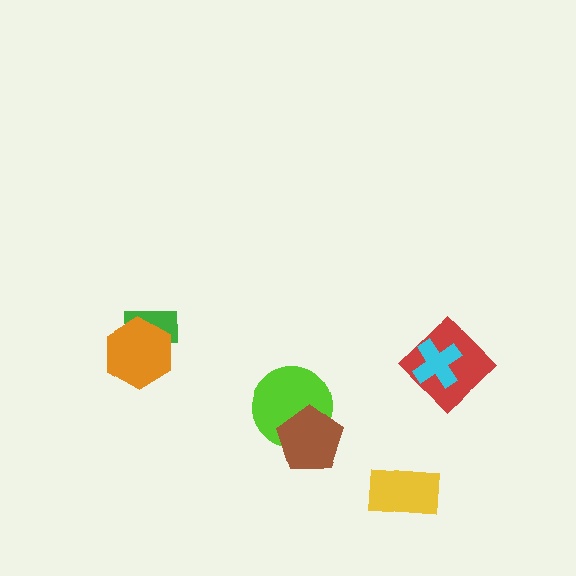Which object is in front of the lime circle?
The brown pentagon is in front of the lime circle.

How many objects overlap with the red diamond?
1 object overlaps with the red diamond.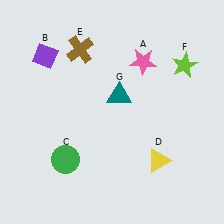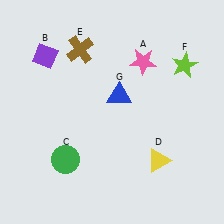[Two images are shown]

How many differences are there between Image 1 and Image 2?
There is 1 difference between the two images.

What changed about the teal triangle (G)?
In Image 1, G is teal. In Image 2, it changed to blue.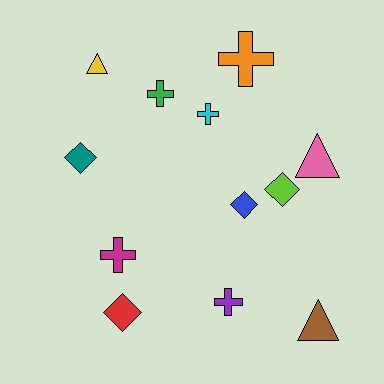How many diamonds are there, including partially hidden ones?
There are 4 diamonds.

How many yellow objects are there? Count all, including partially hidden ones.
There is 1 yellow object.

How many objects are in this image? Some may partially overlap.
There are 12 objects.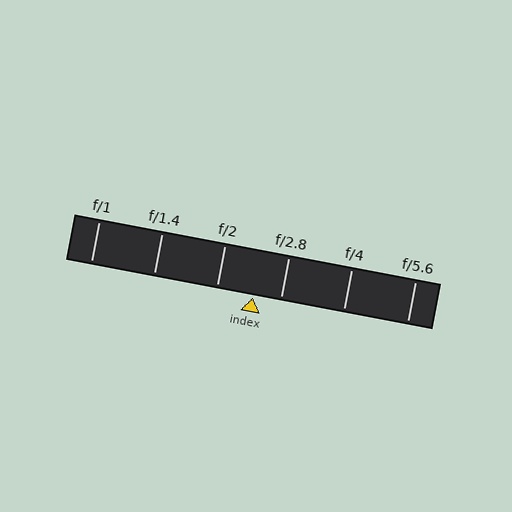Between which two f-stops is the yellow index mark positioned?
The index mark is between f/2 and f/2.8.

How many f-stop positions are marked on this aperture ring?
There are 6 f-stop positions marked.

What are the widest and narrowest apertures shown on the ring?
The widest aperture shown is f/1 and the narrowest is f/5.6.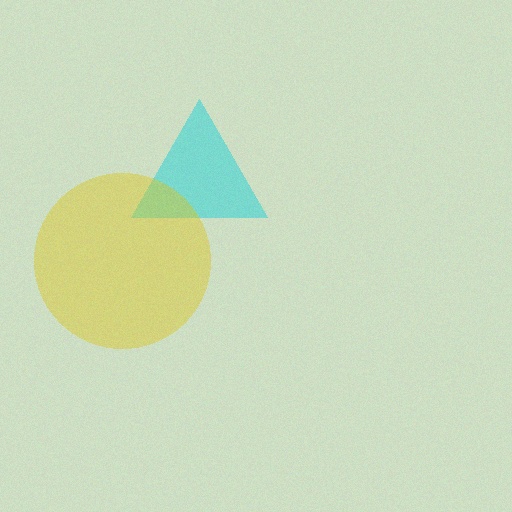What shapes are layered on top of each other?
The layered shapes are: a cyan triangle, a yellow circle.